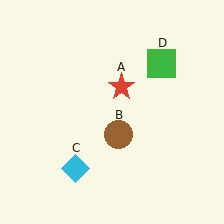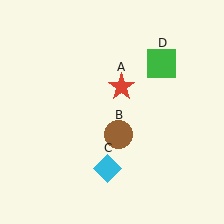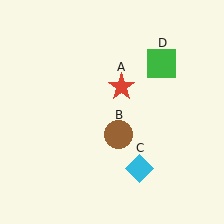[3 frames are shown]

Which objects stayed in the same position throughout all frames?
Red star (object A) and brown circle (object B) and green square (object D) remained stationary.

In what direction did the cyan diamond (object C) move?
The cyan diamond (object C) moved right.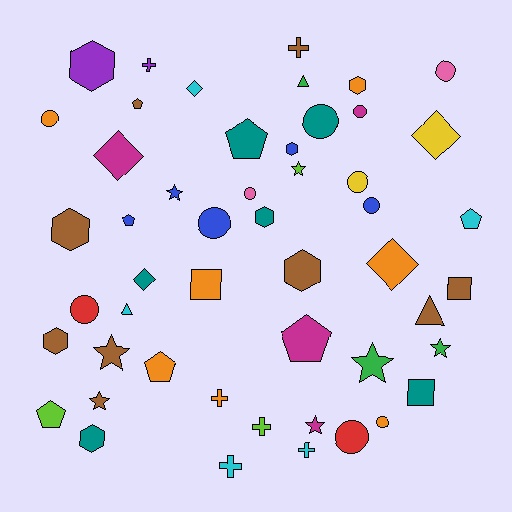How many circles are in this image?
There are 11 circles.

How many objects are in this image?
There are 50 objects.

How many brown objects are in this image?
There are 9 brown objects.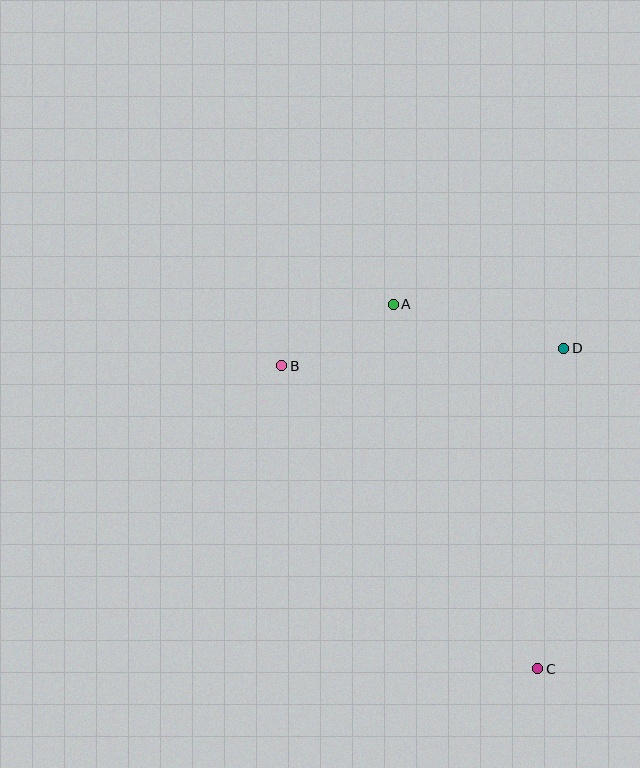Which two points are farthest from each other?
Points B and C are farthest from each other.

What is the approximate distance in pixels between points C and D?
The distance between C and D is approximately 322 pixels.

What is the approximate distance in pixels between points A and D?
The distance between A and D is approximately 176 pixels.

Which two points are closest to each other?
Points A and B are closest to each other.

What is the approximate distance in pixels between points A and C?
The distance between A and C is approximately 392 pixels.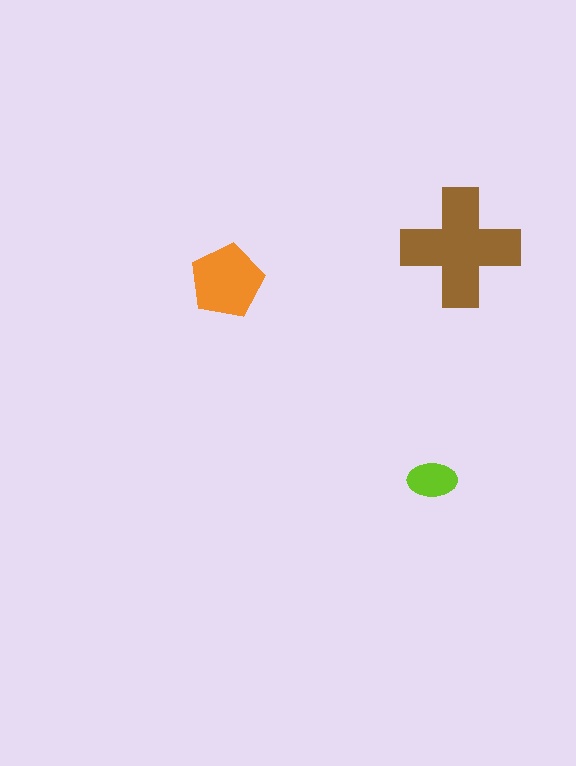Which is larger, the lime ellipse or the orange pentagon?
The orange pentagon.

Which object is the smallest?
The lime ellipse.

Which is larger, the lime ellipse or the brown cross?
The brown cross.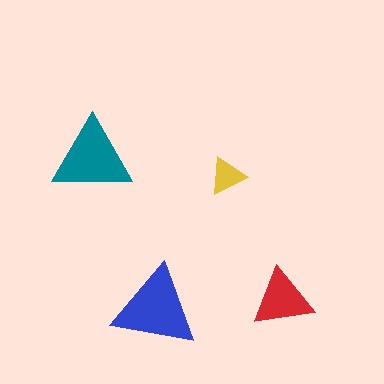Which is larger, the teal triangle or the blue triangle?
The blue one.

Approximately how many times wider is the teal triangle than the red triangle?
About 1.5 times wider.